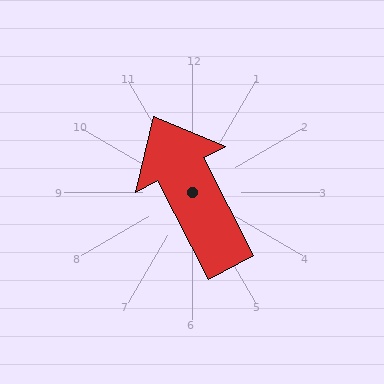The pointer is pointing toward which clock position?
Roughly 11 o'clock.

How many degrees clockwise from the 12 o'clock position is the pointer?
Approximately 333 degrees.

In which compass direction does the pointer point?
Northwest.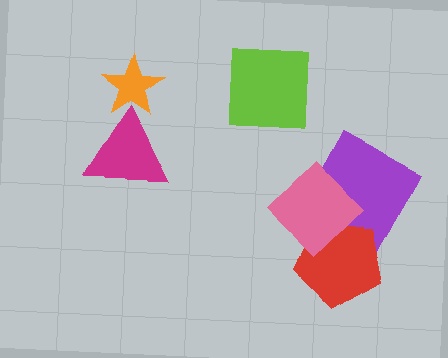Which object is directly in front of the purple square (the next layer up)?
The red pentagon is directly in front of the purple square.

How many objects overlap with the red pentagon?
2 objects overlap with the red pentagon.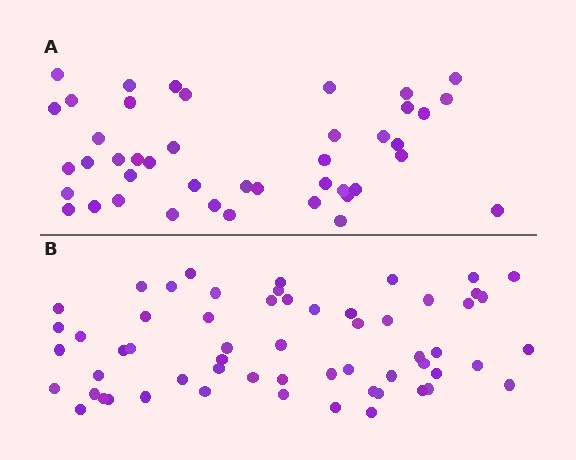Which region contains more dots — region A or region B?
Region B (the bottom region) has more dots.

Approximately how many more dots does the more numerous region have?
Region B has approximately 15 more dots than region A.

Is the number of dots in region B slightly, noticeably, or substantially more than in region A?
Region B has noticeably more, but not dramatically so. The ratio is roughly 1.4 to 1.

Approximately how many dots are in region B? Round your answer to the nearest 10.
About 60 dots. (The exact count is 59, which rounds to 60.)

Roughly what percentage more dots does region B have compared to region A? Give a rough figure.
About 35% more.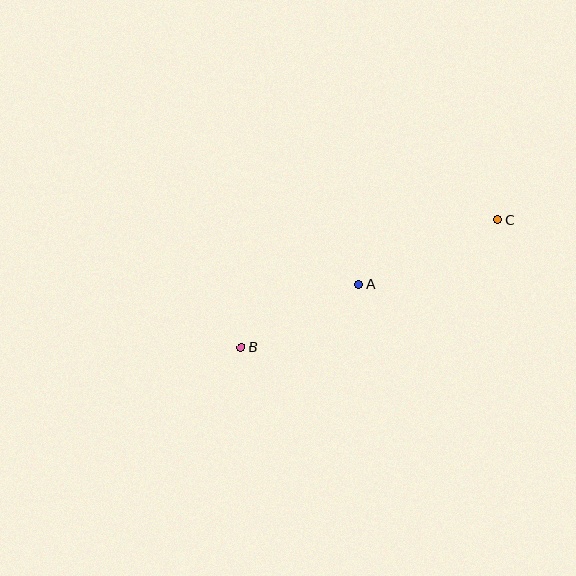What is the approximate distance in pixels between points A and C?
The distance between A and C is approximately 153 pixels.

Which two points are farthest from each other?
Points B and C are farthest from each other.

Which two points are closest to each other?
Points A and B are closest to each other.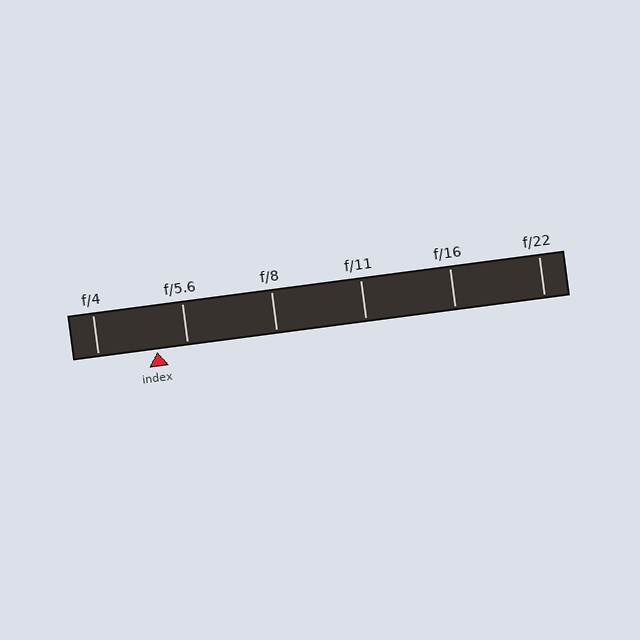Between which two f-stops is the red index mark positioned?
The index mark is between f/4 and f/5.6.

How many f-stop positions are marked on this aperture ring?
There are 6 f-stop positions marked.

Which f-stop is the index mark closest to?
The index mark is closest to f/5.6.